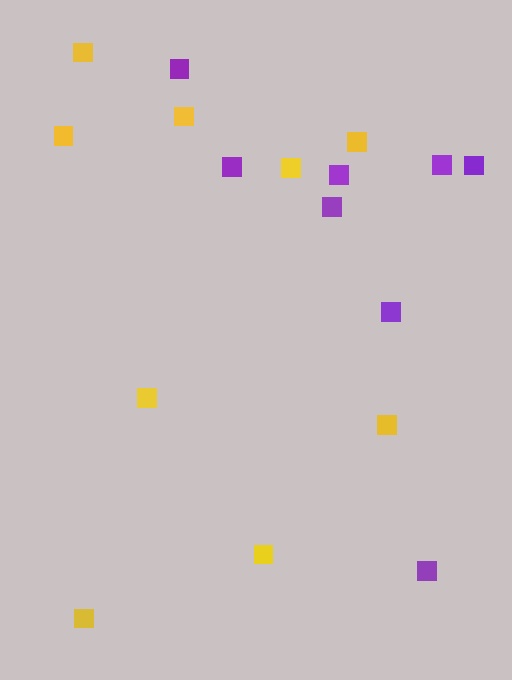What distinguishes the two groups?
There are 2 groups: one group of purple squares (8) and one group of yellow squares (9).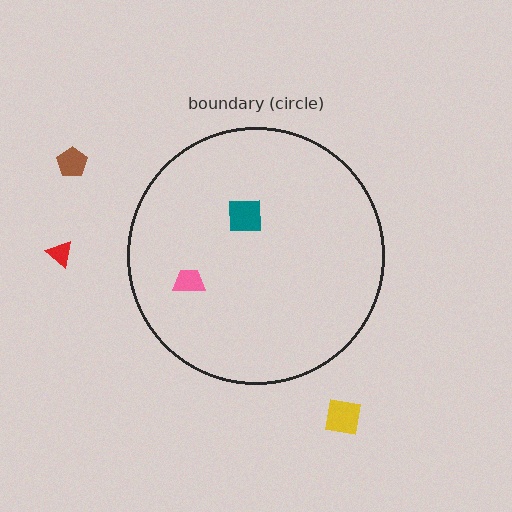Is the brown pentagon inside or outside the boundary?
Outside.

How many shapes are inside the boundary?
2 inside, 3 outside.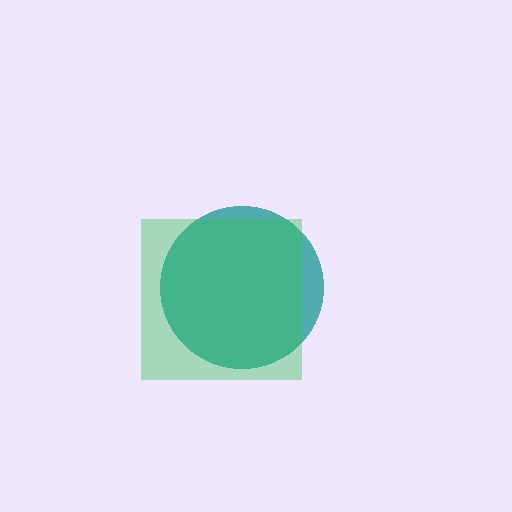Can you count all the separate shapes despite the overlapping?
Yes, there are 2 separate shapes.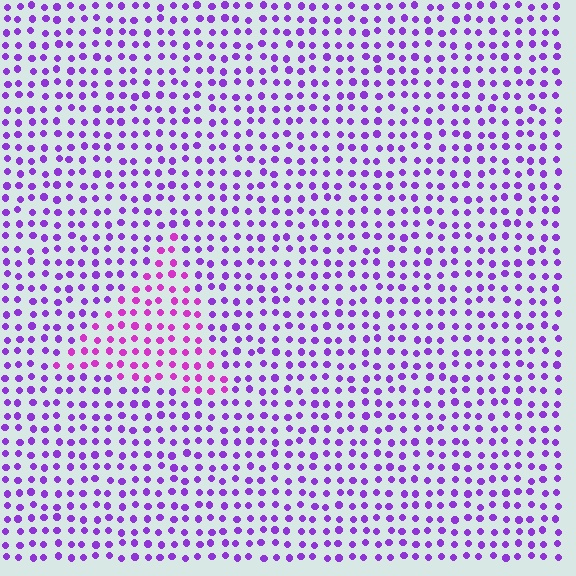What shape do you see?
I see a triangle.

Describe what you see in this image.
The image is filled with small purple elements in a uniform arrangement. A triangle-shaped region is visible where the elements are tinted to a slightly different hue, forming a subtle color boundary.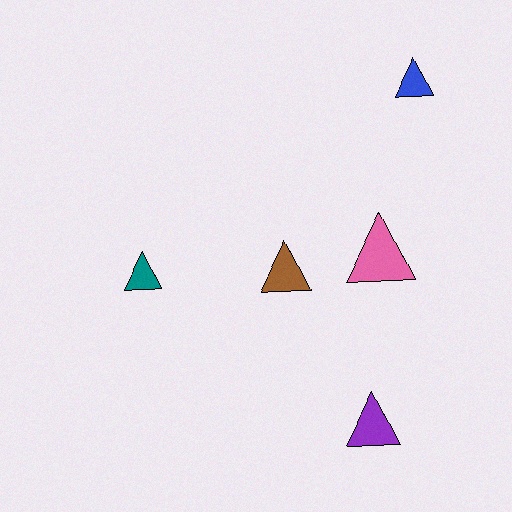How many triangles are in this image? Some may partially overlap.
There are 5 triangles.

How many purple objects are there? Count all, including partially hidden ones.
There is 1 purple object.